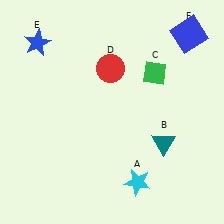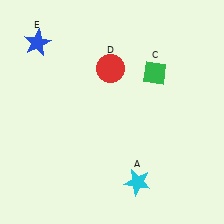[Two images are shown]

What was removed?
The teal triangle (B), the blue square (F) were removed in Image 2.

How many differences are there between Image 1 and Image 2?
There are 2 differences between the two images.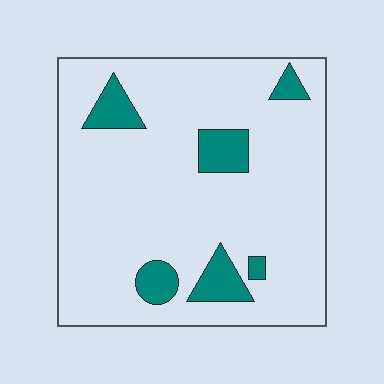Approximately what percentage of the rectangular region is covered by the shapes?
Approximately 10%.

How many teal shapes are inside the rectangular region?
6.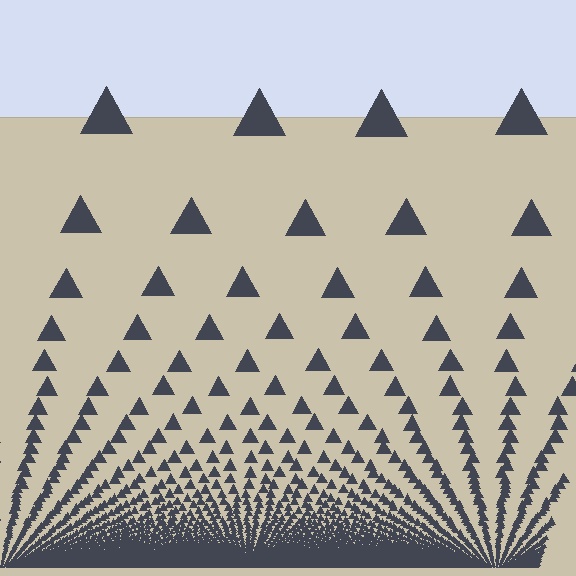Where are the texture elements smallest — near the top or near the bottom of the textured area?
Near the bottom.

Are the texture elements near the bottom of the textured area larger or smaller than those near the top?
Smaller. The gradient is inverted — elements near the bottom are smaller and denser.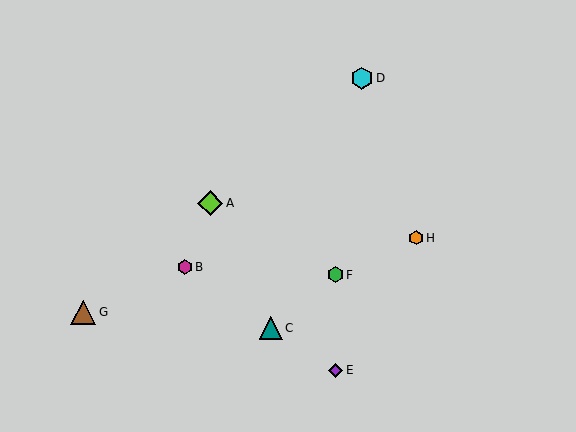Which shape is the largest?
The lime diamond (labeled A) is the largest.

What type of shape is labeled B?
Shape B is a magenta hexagon.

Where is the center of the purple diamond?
The center of the purple diamond is at (336, 370).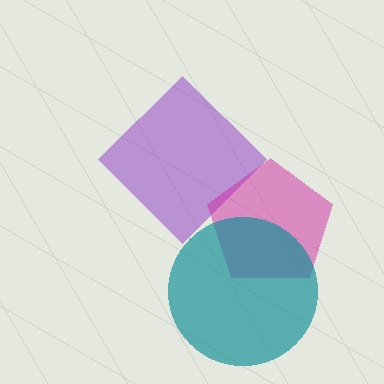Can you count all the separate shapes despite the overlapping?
Yes, there are 3 separate shapes.